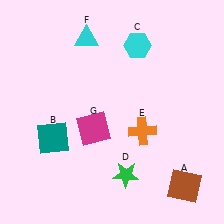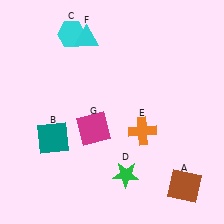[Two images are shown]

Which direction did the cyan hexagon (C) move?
The cyan hexagon (C) moved left.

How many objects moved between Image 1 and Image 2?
1 object moved between the two images.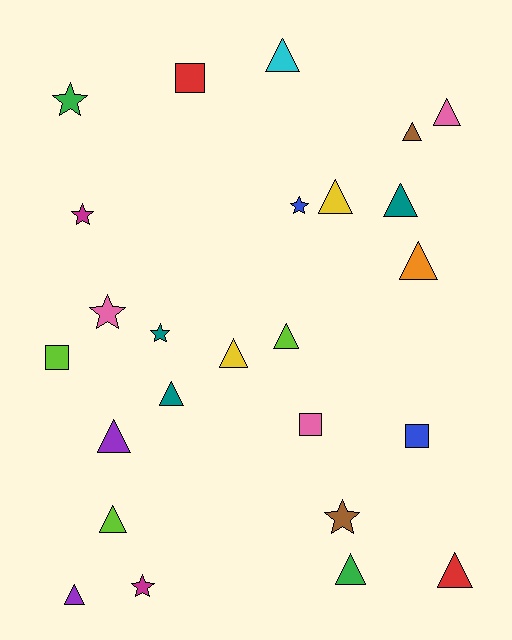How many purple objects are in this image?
There are 2 purple objects.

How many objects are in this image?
There are 25 objects.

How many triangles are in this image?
There are 14 triangles.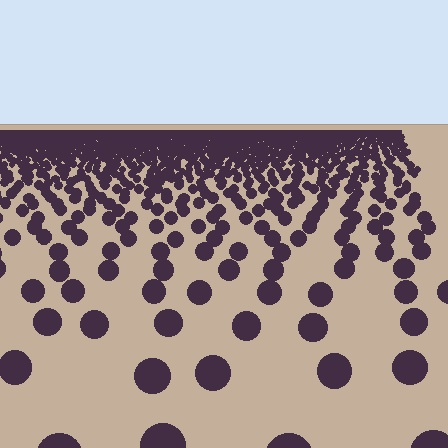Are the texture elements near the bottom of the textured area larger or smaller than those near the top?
Larger. Near the bottom, elements are closer to the viewer and appear at a bigger on-screen size.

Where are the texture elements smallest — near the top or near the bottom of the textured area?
Near the top.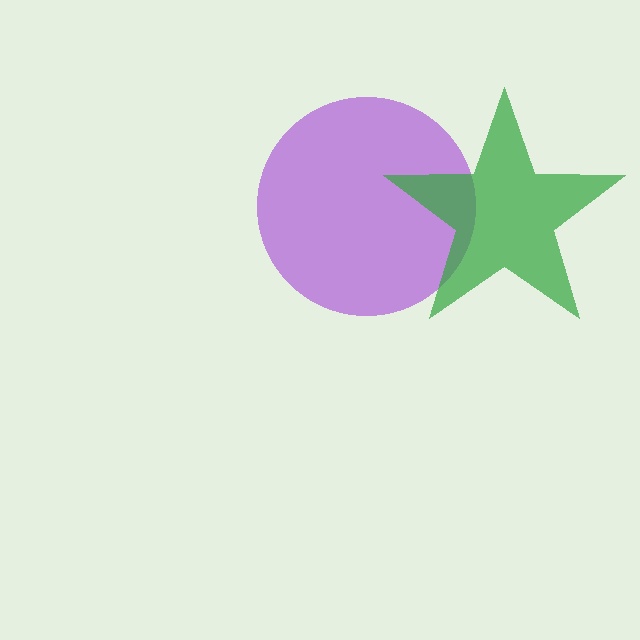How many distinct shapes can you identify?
There are 2 distinct shapes: a purple circle, a green star.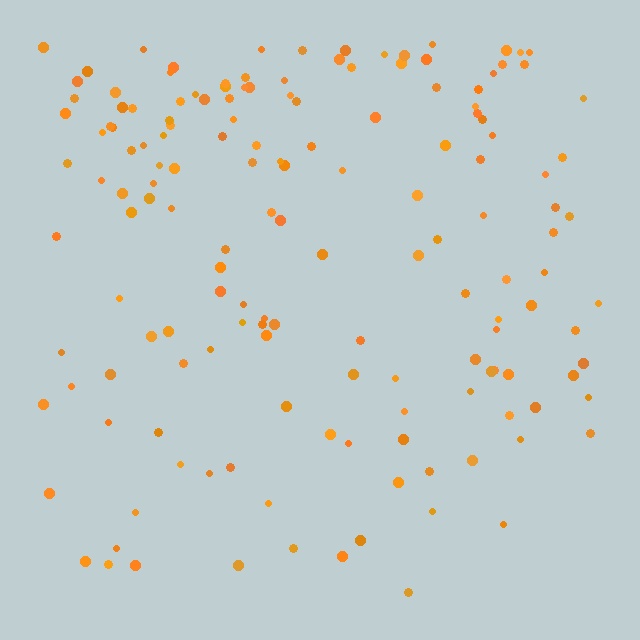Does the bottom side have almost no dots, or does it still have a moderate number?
Still a moderate number, just noticeably fewer than the top.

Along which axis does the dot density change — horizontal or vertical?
Vertical.